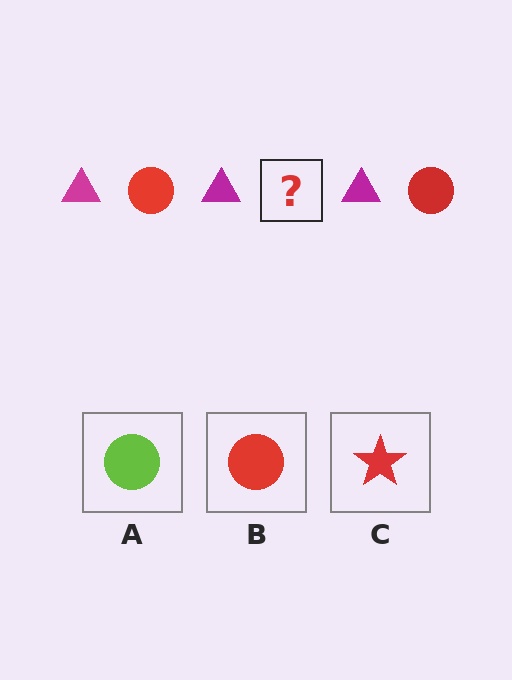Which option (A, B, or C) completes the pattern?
B.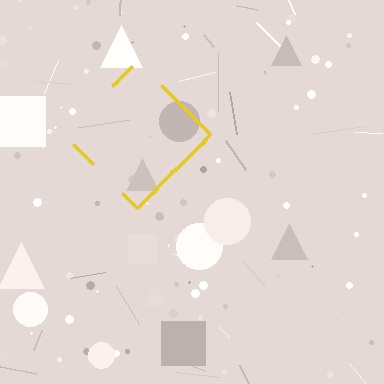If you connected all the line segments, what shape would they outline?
They would outline a diamond.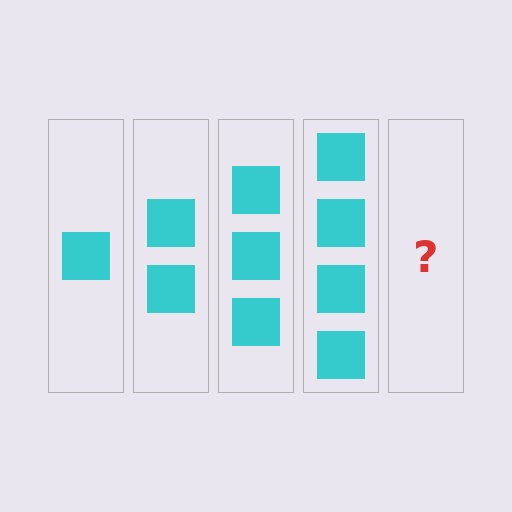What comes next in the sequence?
The next element should be 5 squares.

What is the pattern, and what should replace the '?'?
The pattern is that each step adds one more square. The '?' should be 5 squares.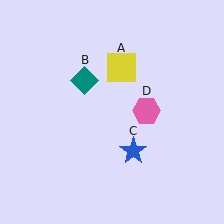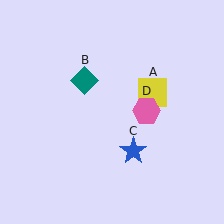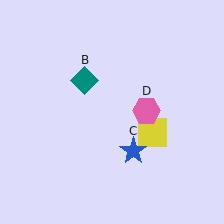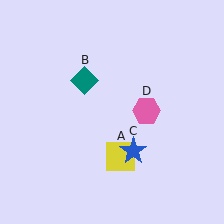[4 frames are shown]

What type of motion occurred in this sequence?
The yellow square (object A) rotated clockwise around the center of the scene.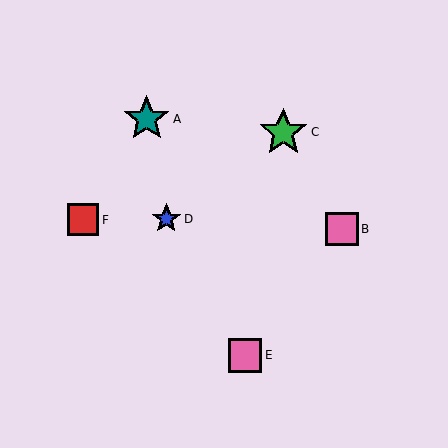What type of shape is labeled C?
Shape C is a green star.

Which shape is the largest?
The green star (labeled C) is the largest.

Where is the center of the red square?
The center of the red square is at (83, 220).